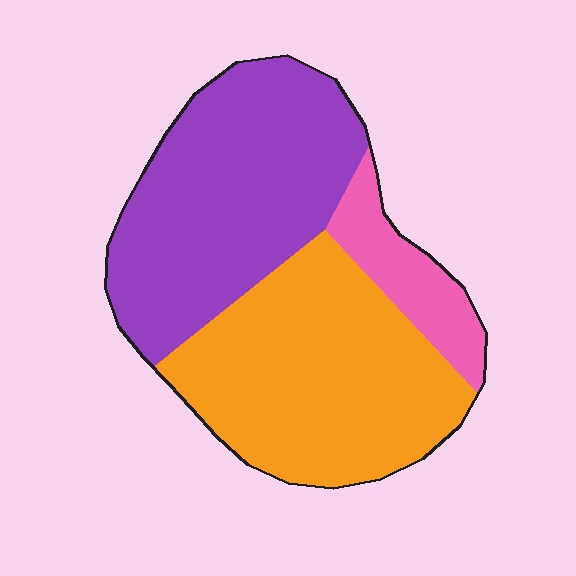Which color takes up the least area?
Pink, at roughly 10%.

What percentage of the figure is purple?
Purple takes up between a quarter and a half of the figure.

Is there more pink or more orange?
Orange.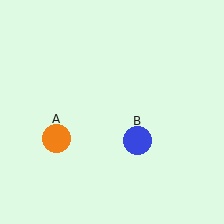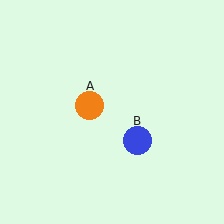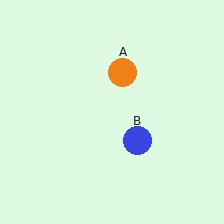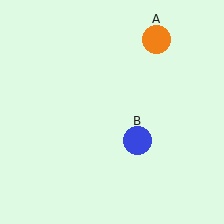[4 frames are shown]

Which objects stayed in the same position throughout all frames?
Blue circle (object B) remained stationary.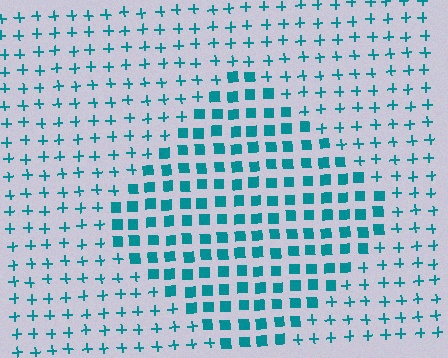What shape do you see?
I see a diamond.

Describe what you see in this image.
The image is filled with small teal elements arranged in a uniform grid. A diamond-shaped region contains squares, while the surrounding area contains plus signs. The boundary is defined purely by the change in element shape.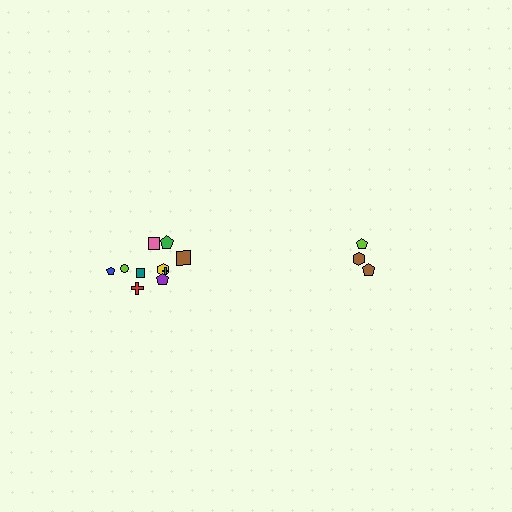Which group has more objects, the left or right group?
The left group.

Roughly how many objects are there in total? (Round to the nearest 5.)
Roughly 15 objects in total.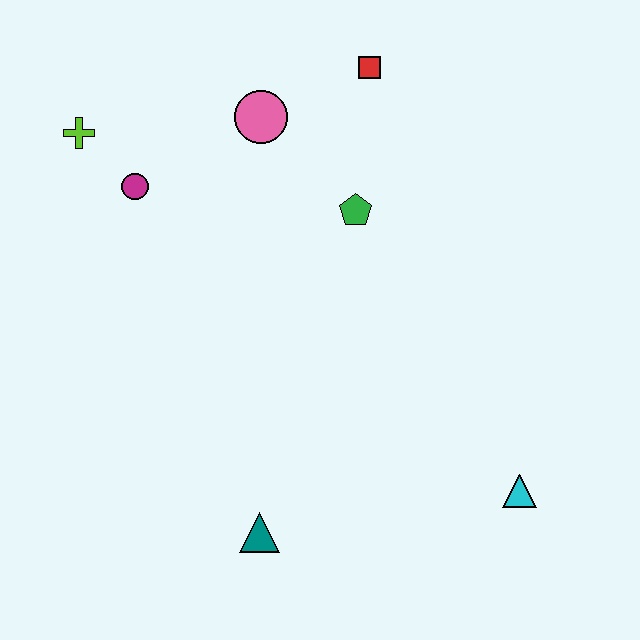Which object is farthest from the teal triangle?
The red square is farthest from the teal triangle.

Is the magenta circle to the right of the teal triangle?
No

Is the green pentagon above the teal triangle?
Yes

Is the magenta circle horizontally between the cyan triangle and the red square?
No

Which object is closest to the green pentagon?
The pink circle is closest to the green pentagon.